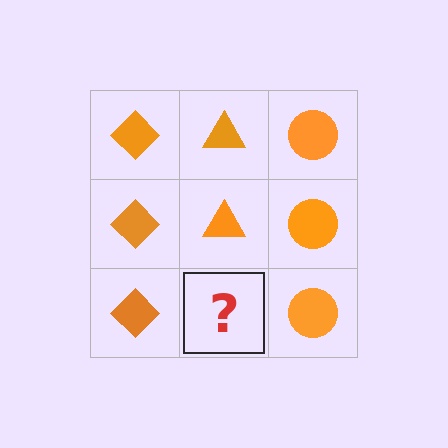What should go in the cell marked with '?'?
The missing cell should contain an orange triangle.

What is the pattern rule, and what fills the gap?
The rule is that each column has a consistent shape. The gap should be filled with an orange triangle.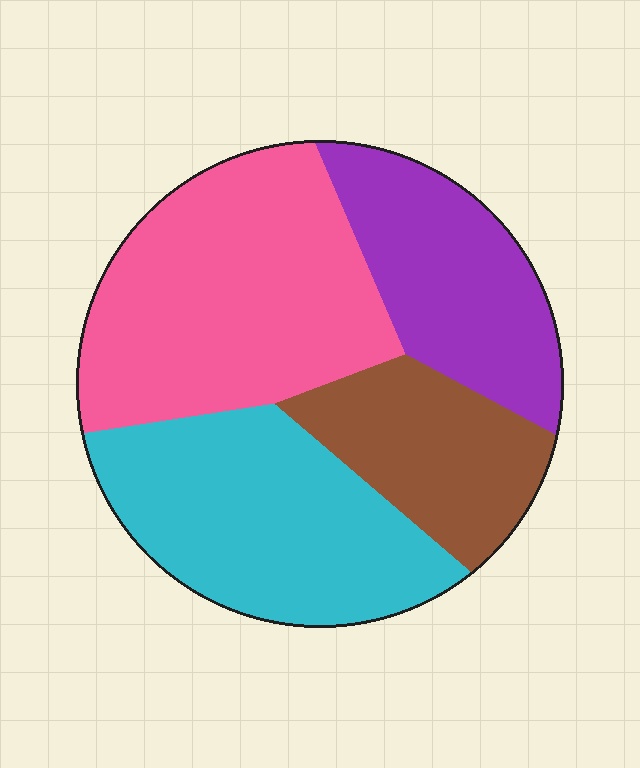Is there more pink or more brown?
Pink.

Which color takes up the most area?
Pink, at roughly 35%.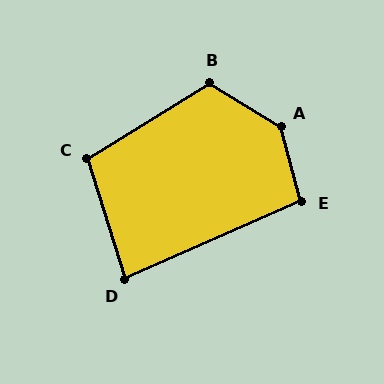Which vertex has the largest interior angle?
A, at approximately 137 degrees.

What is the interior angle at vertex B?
Approximately 117 degrees (obtuse).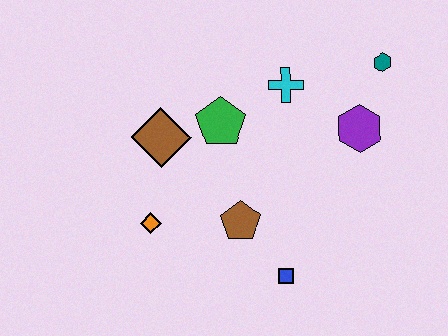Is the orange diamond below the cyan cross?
Yes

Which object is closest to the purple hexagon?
The teal hexagon is closest to the purple hexagon.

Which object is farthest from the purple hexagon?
The orange diamond is farthest from the purple hexagon.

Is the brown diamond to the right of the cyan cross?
No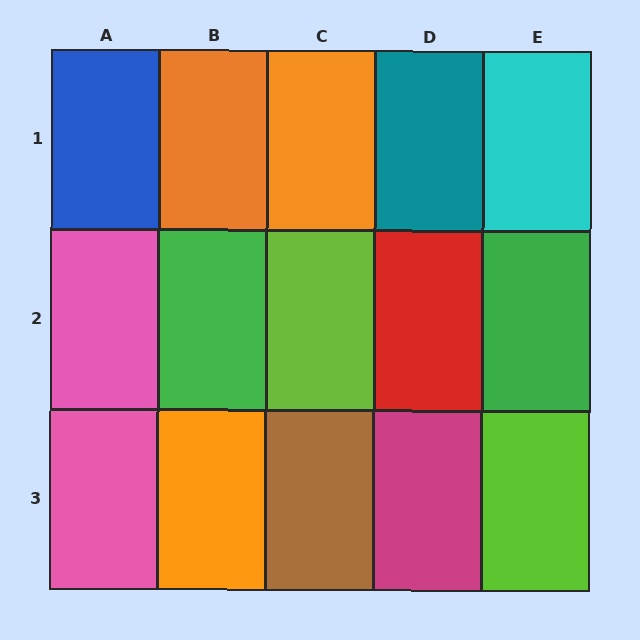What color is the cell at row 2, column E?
Green.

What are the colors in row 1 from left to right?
Blue, orange, orange, teal, cyan.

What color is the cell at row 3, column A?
Pink.